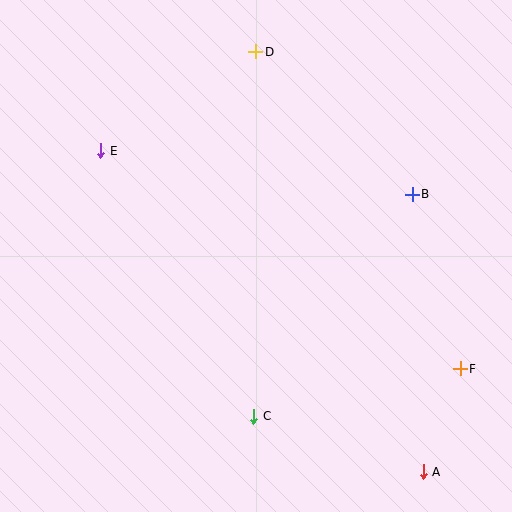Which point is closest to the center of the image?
Point C at (254, 416) is closest to the center.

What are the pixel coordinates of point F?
Point F is at (460, 369).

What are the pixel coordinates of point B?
Point B is at (412, 194).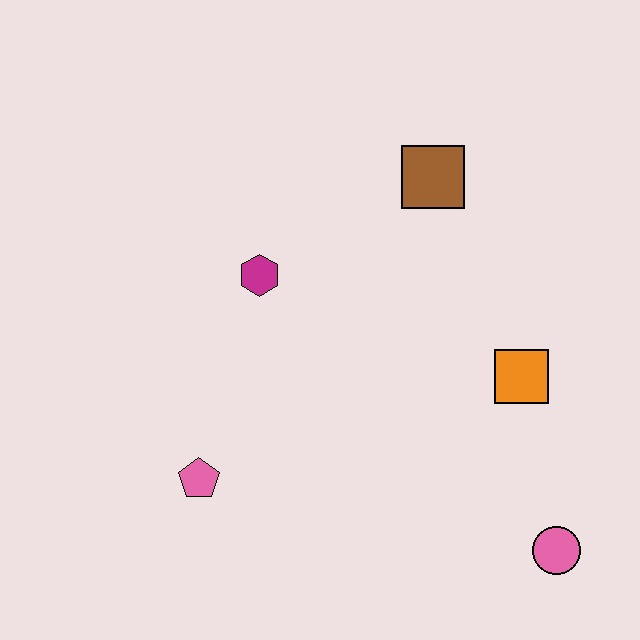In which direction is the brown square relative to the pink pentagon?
The brown square is above the pink pentagon.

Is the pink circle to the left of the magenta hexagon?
No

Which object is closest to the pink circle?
The orange square is closest to the pink circle.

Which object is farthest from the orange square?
The pink pentagon is farthest from the orange square.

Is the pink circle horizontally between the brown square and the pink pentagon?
No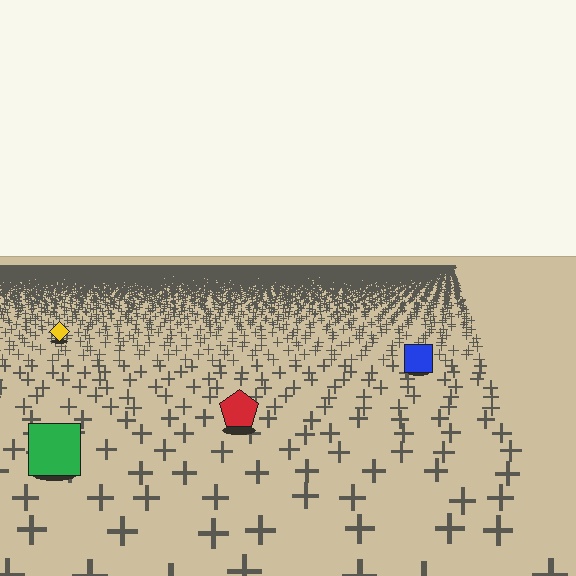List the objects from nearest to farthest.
From nearest to farthest: the green square, the red pentagon, the blue square, the yellow diamond.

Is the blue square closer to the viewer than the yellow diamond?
Yes. The blue square is closer — you can tell from the texture gradient: the ground texture is coarser near it.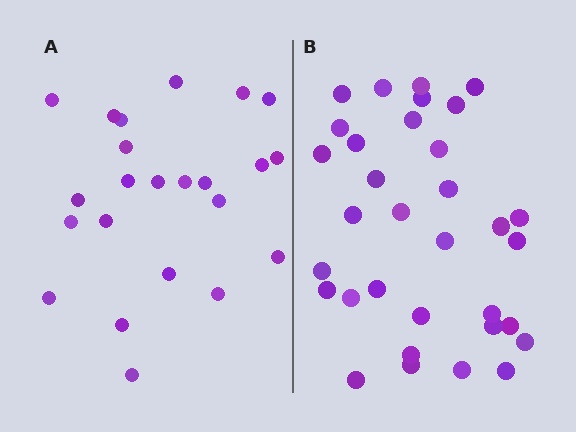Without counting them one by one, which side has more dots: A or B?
Region B (the right region) has more dots.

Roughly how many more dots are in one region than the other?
Region B has roughly 10 or so more dots than region A.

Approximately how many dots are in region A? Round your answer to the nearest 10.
About 20 dots. (The exact count is 23, which rounds to 20.)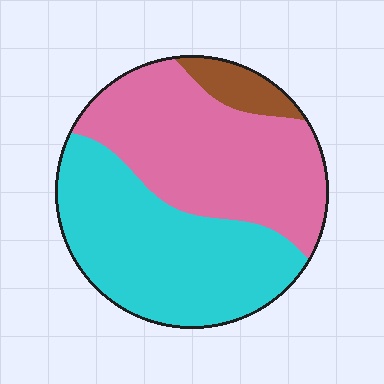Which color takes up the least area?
Brown, at roughly 5%.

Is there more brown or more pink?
Pink.